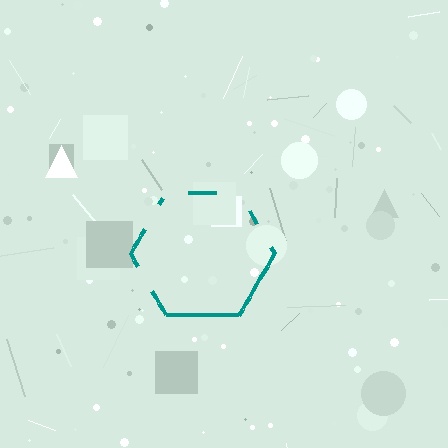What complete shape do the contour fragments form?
The contour fragments form a hexagon.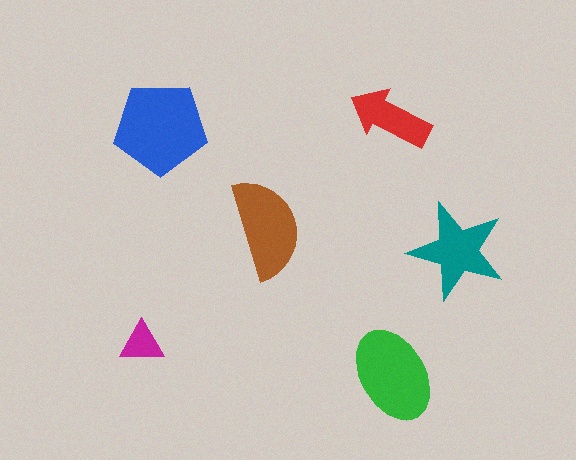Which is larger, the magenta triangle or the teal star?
The teal star.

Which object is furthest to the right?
The teal star is rightmost.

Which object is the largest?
The blue pentagon.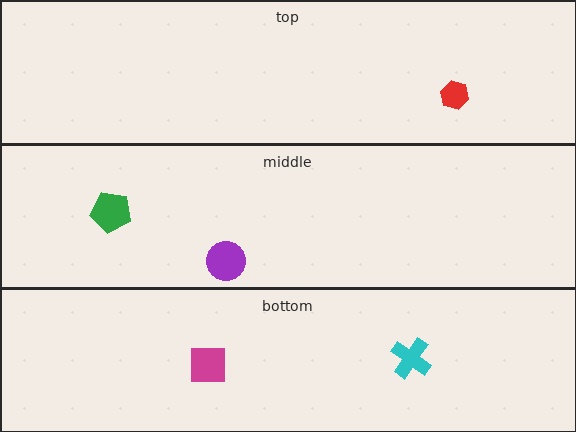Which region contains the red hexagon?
The top region.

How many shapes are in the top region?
1.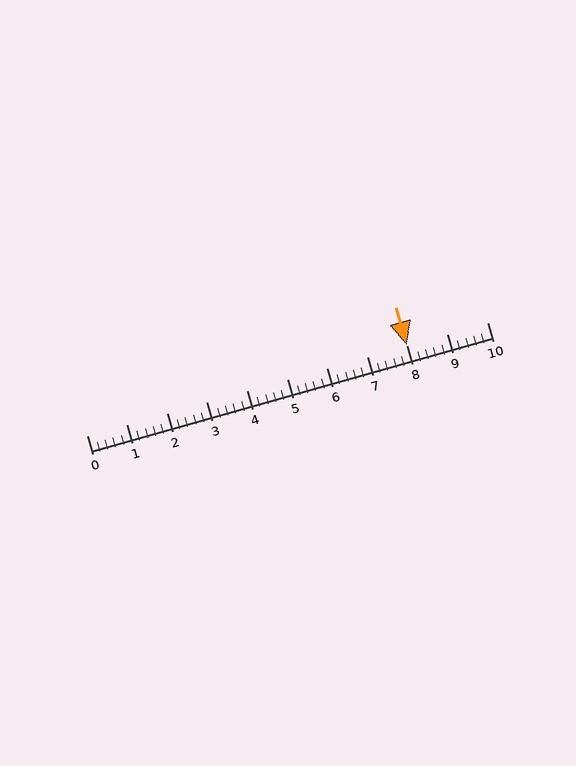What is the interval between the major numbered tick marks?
The major tick marks are spaced 1 units apart.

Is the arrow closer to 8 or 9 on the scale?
The arrow is closer to 8.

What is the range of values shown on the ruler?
The ruler shows values from 0 to 10.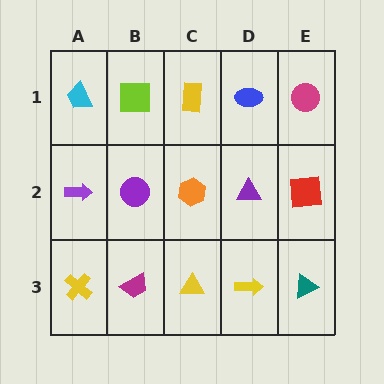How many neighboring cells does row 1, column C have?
3.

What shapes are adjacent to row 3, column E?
A red square (row 2, column E), a yellow arrow (row 3, column D).